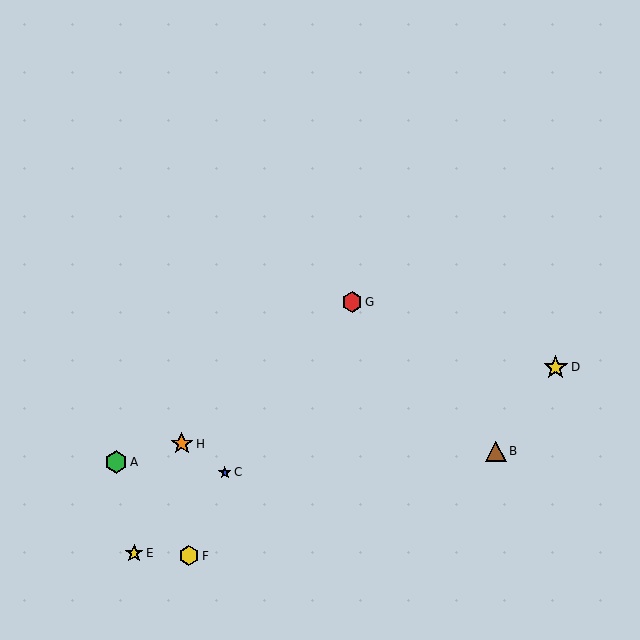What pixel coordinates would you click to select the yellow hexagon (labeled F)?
Click at (189, 556) to select the yellow hexagon F.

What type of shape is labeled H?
Shape H is an orange star.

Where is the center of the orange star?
The center of the orange star is at (182, 444).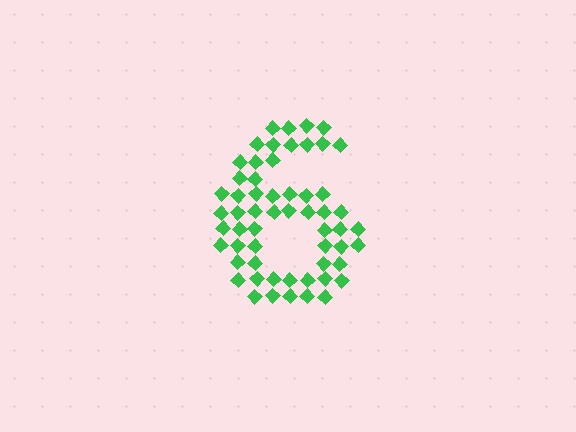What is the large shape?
The large shape is the digit 6.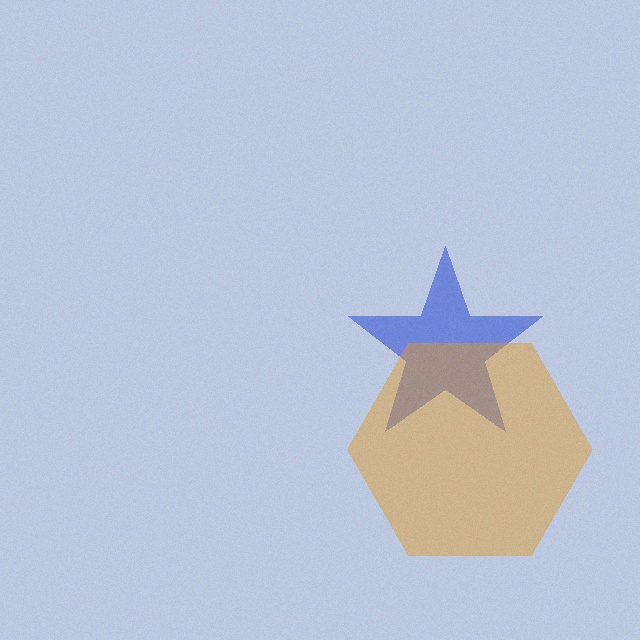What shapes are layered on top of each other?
The layered shapes are: a blue star, an orange hexagon.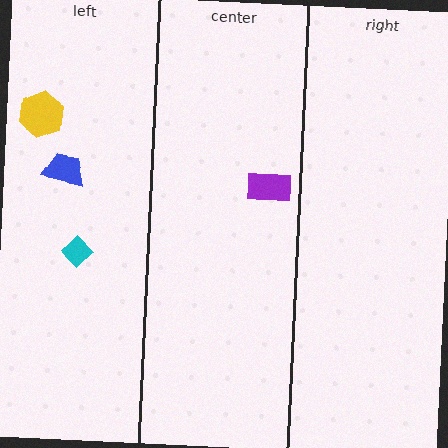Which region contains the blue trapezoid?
The left region.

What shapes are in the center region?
The purple rectangle.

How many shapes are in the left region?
3.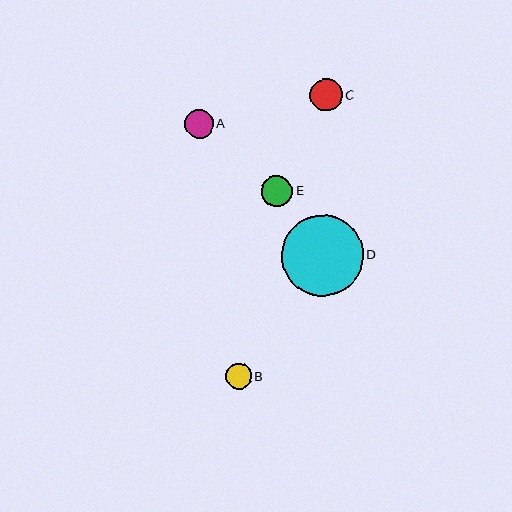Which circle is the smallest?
Circle B is the smallest with a size of approximately 26 pixels.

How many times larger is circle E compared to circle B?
Circle E is approximately 1.2 times the size of circle B.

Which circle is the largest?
Circle D is the largest with a size of approximately 82 pixels.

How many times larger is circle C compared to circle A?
Circle C is approximately 1.1 times the size of circle A.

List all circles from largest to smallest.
From largest to smallest: D, C, E, A, B.